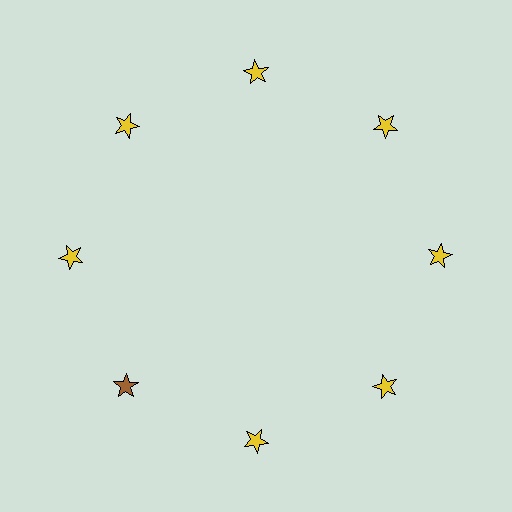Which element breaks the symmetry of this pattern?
The brown star at roughly the 8 o'clock position breaks the symmetry. All other shapes are yellow stars.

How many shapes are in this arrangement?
There are 8 shapes arranged in a ring pattern.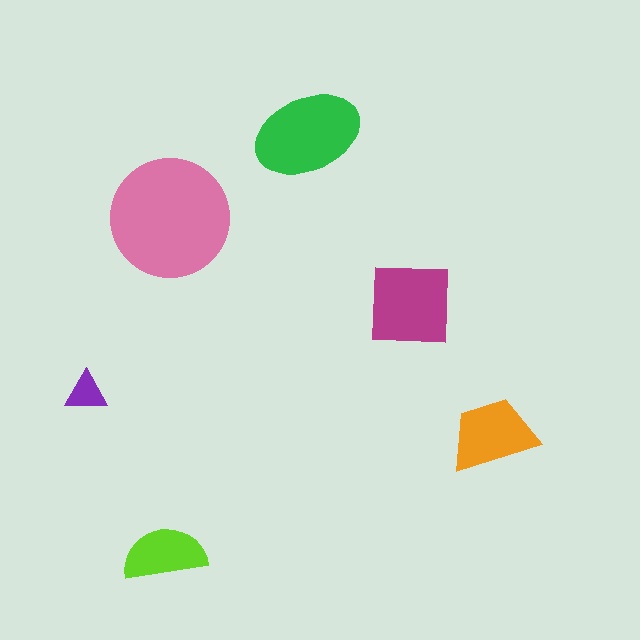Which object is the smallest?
The purple triangle.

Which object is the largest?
The pink circle.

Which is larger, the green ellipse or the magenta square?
The green ellipse.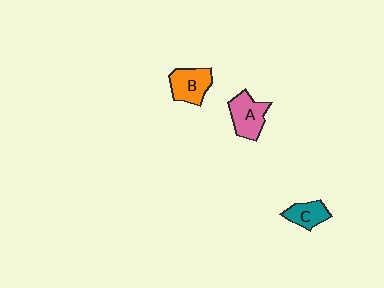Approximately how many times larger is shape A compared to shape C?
Approximately 1.5 times.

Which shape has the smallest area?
Shape C (teal).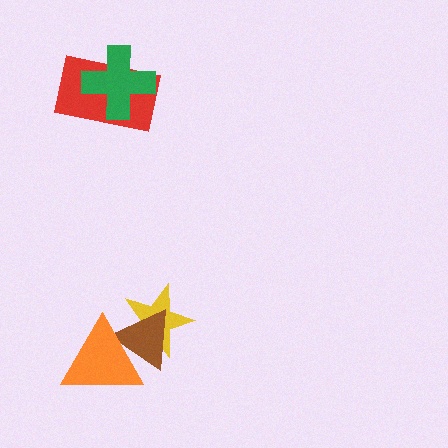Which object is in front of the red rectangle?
The green cross is in front of the red rectangle.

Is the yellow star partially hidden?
Yes, it is partially covered by another shape.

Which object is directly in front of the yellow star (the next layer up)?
The brown triangle is directly in front of the yellow star.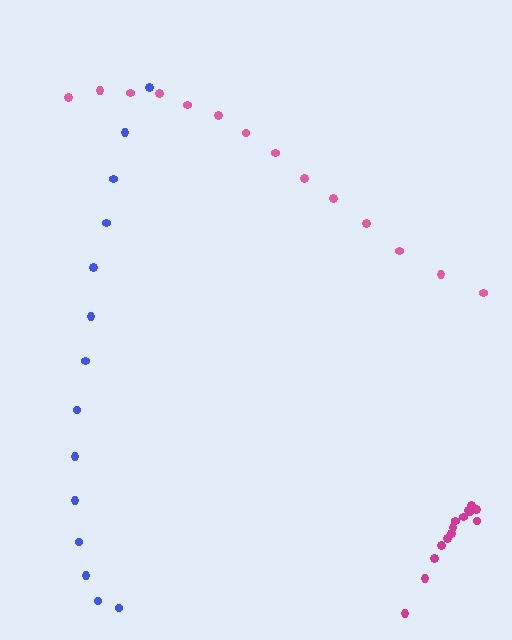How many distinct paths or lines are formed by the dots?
There are 3 distinct paths.